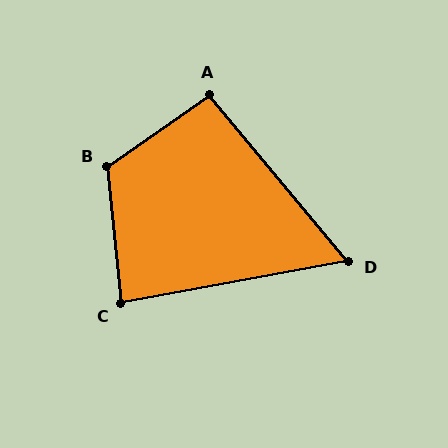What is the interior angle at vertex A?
Approximately 95 degrees (approximately right).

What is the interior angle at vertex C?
Approximately 85 degrees (approximately right).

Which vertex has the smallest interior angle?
D, at approximately 61 degrees.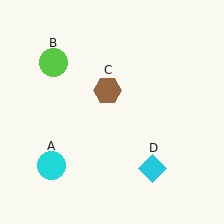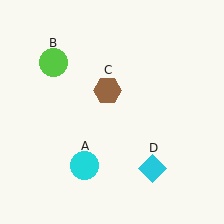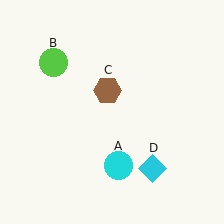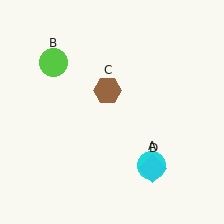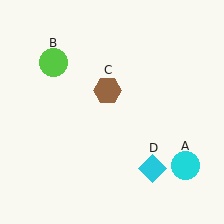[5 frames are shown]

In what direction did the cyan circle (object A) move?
The cyan circle (object A) moved right.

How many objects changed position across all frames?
1 object changed position: cyan circle (object A).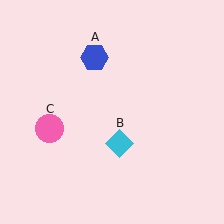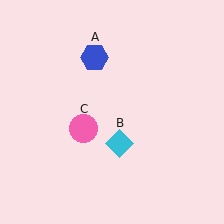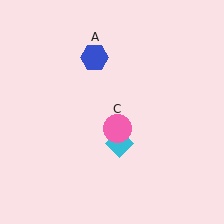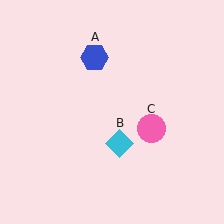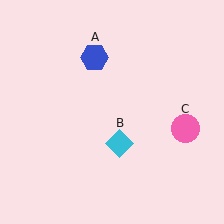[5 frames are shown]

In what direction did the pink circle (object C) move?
The pink circle (object C) moved right.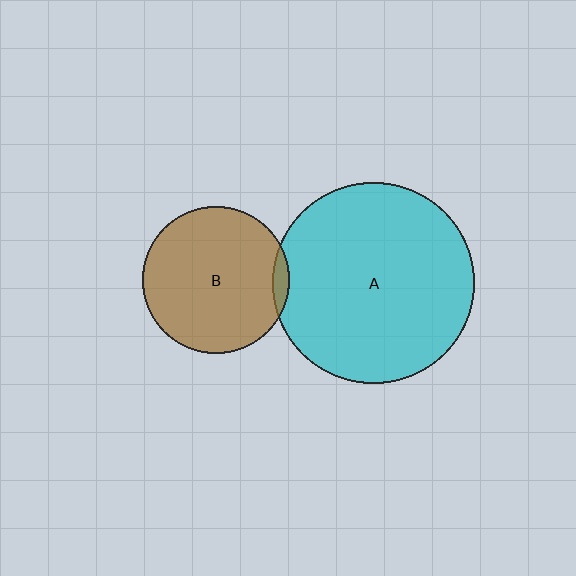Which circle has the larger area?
Circle A (cyan).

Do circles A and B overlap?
Yes.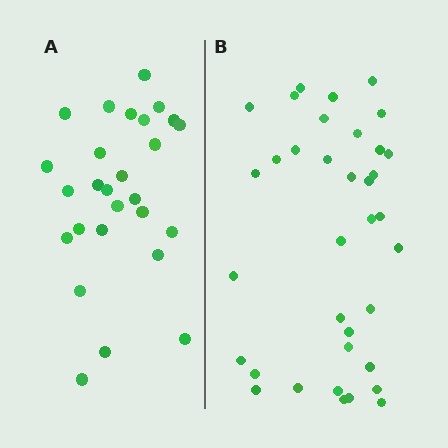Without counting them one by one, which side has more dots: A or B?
Region B (the right region) has more dots.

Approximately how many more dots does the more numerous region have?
Region B has roughly 8 or so more dots than region A.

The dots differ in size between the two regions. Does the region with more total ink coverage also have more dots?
No. Region A has more total ink coverage because its dots are larger, but region B actually contains more individual dots. Total area can be misleading — the number of items is what matters here.